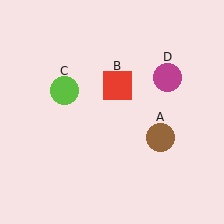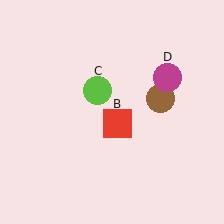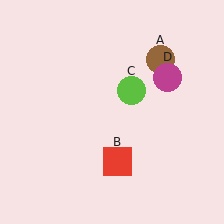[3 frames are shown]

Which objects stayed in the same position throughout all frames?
Magenta circle (object D) remained stationary.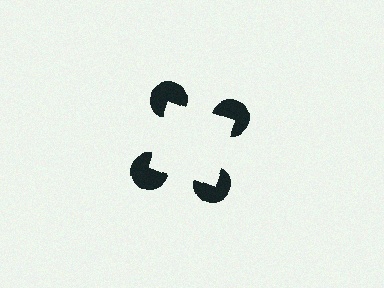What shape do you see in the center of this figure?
An illusory square — its edges are inferred from the aligned wedge cuts in the pac-man discs, not physically drawn.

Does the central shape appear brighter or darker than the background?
It typically appears slightly brighter than the background, even though no actual brightness change is drawn.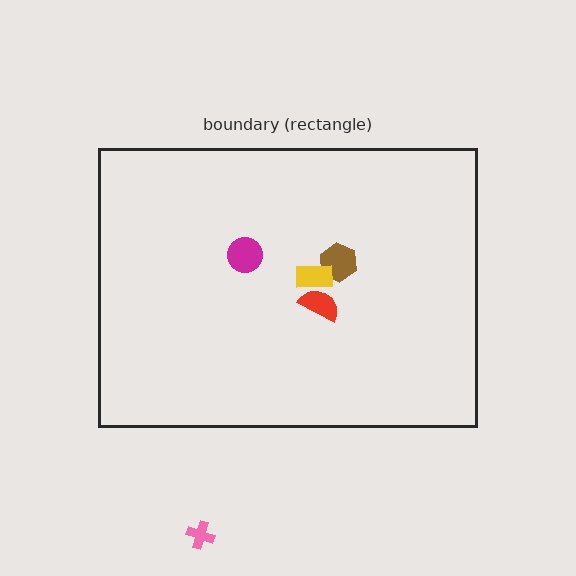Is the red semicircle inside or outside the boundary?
Inside.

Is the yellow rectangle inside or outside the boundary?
Inside.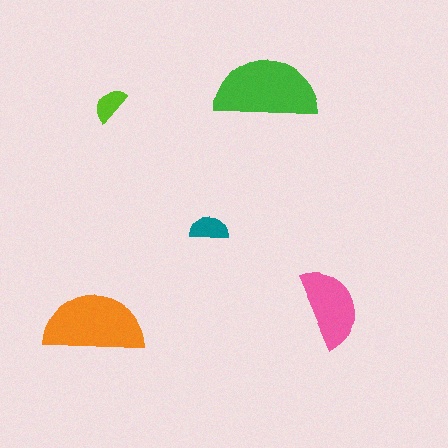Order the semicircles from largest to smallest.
the green one, the orange one, the pink one, the teal one, the lime one.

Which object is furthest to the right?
The pink semicircle is rightmost.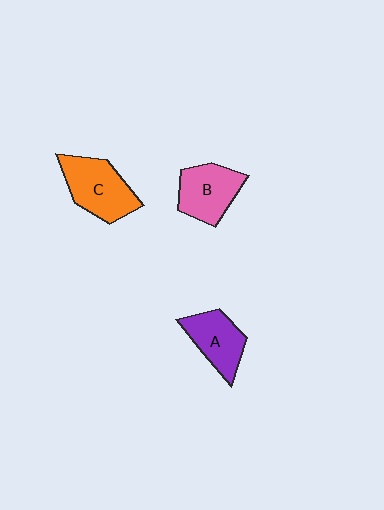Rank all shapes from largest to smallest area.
From largest to smallest: C (orange), B (pink), A (purple).